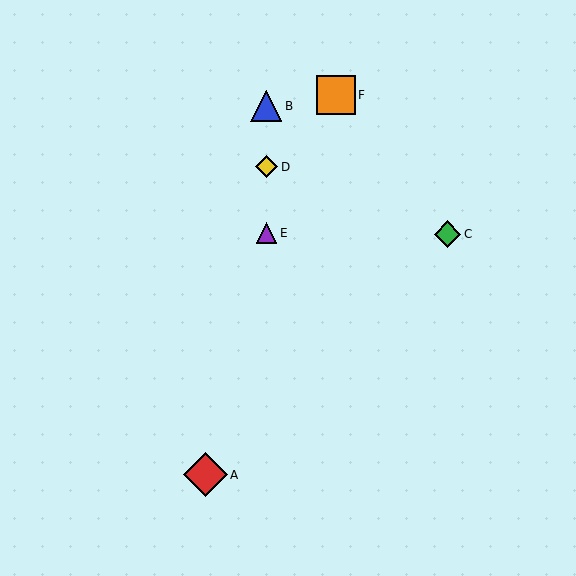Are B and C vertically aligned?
No, B is at x≈266 and C is at x≈448.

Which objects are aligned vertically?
Objects B, D, E are aligned vertically.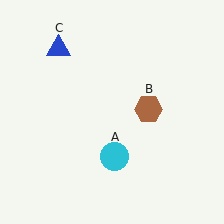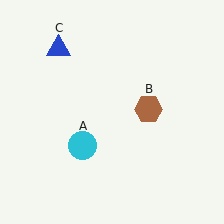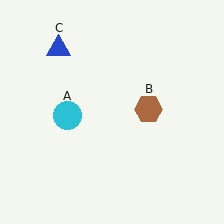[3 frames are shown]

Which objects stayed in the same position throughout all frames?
Brown hexagon (object B) and blue triangle (object C) remained stationary.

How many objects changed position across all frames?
1 object changed position: cyan circle (object A).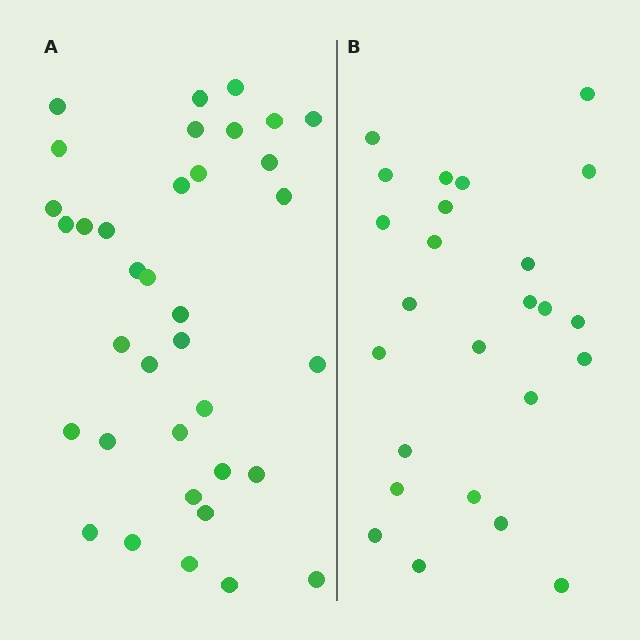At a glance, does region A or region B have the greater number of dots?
Region A (the left region) has more dots.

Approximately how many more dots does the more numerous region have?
Region A has roughly 12 or so more dots than region B.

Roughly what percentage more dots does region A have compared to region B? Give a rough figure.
About 45% more.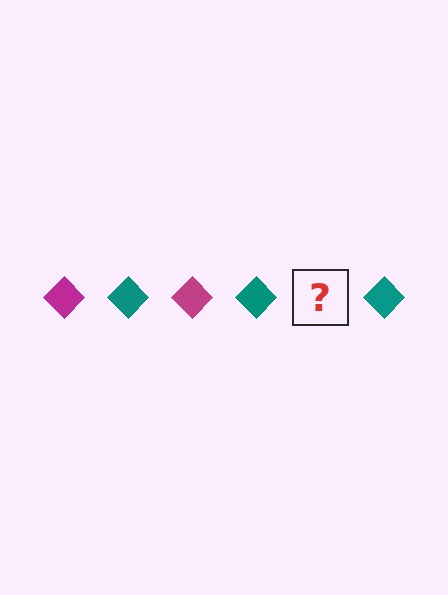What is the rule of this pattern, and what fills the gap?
The rule is that the pattern cycles through magenta, teal diamonds. The gap should be filled with a magenta diamond.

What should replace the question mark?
The question mark should be replaced with a magenta diamond.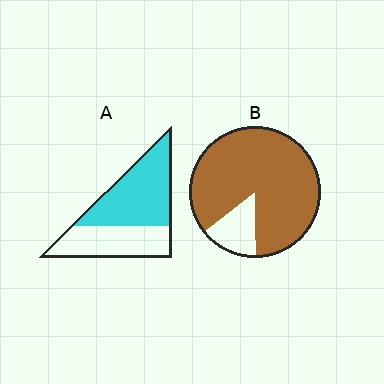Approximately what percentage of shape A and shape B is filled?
A is approximately 55% and B is approximately 85%.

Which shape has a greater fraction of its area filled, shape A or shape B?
Shape B.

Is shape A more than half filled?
Yes.